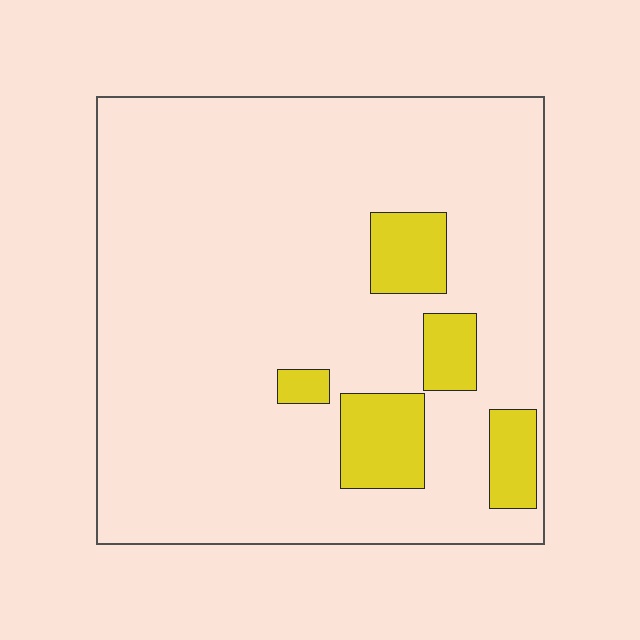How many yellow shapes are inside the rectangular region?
5.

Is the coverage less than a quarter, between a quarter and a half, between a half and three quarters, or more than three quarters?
Less than a quarter.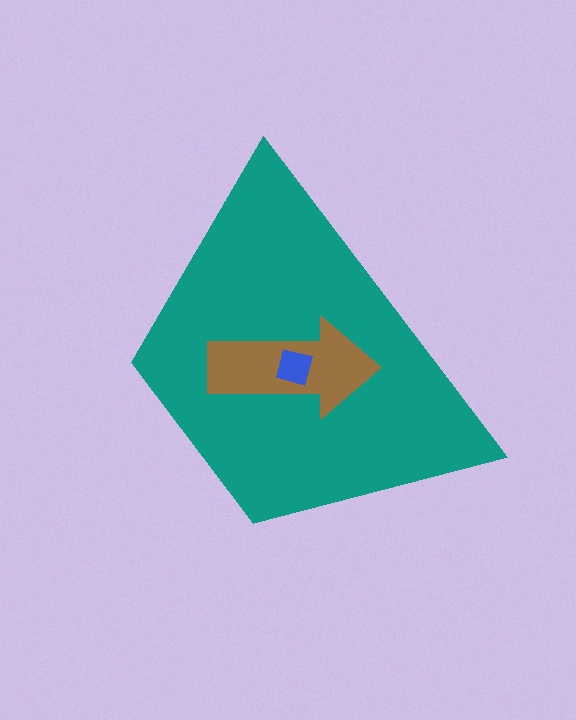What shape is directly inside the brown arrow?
The blue square.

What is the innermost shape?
The blue square.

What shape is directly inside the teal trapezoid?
The brown arrow.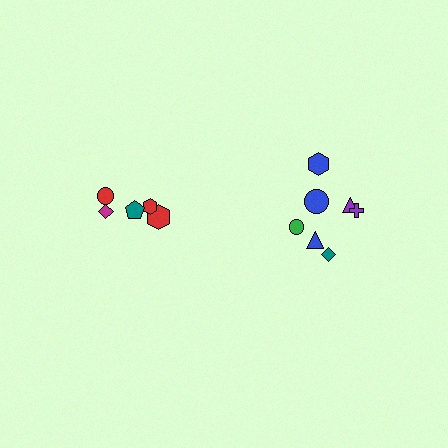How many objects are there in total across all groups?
There are 12 objects.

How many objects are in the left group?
There are 5 objects.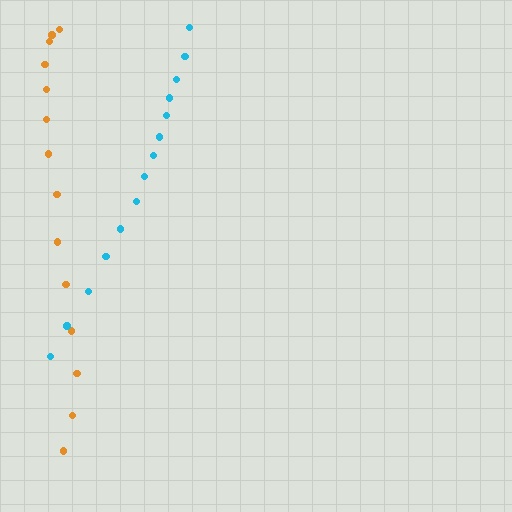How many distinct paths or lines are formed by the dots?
There are 2 distinct paths.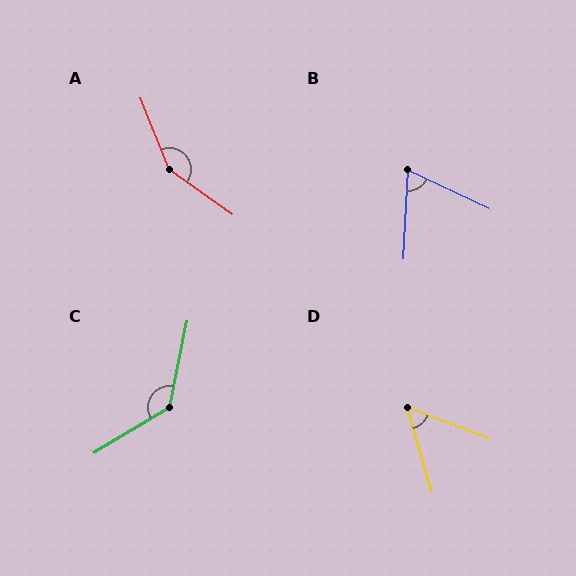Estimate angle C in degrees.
Approximately 132 degrees.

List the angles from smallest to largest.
D (53°), B (68°), C (132°), A (147°).